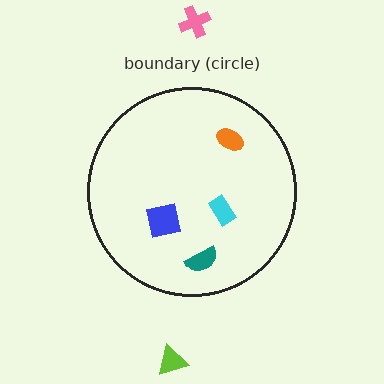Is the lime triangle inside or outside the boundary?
Outside.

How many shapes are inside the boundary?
4 inside, 2 outside.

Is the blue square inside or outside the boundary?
Inside.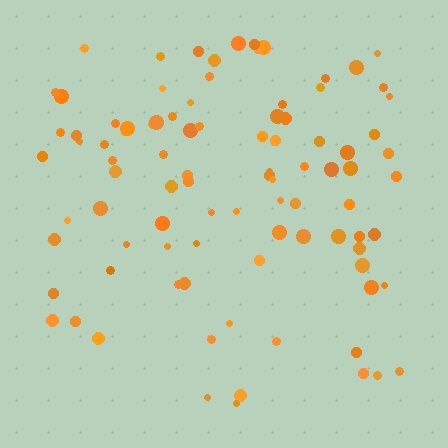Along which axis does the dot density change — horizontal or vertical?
Vertical.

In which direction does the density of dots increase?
From bottom to top, with the top side densest.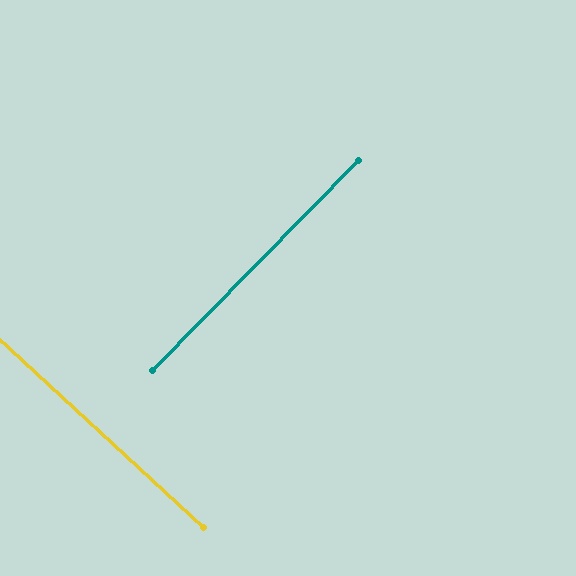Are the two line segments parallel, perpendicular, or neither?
Perpendicular — they meet at approximately 88°.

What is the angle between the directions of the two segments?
Approximately 88 degrees.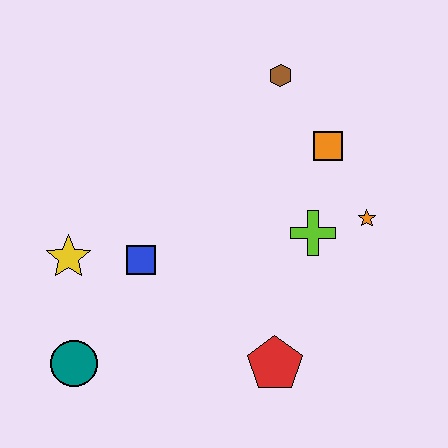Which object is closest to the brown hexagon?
The orange square is closest to the brown hexagon.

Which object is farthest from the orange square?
The teal circle is farthest from the orange square.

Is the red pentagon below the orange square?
Yes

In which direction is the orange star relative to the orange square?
The orange star is below the orange square.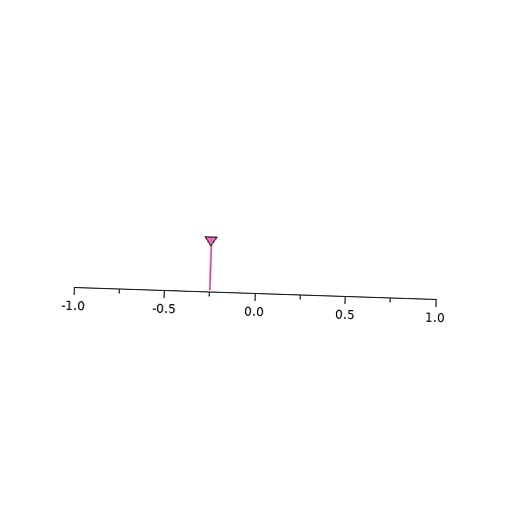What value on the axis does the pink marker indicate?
The marker indicates approximately -0.25.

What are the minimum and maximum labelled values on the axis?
The axis runs from -1.0 to 1.0.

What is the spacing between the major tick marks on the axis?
The major ticks are spaced 0.5 apart.